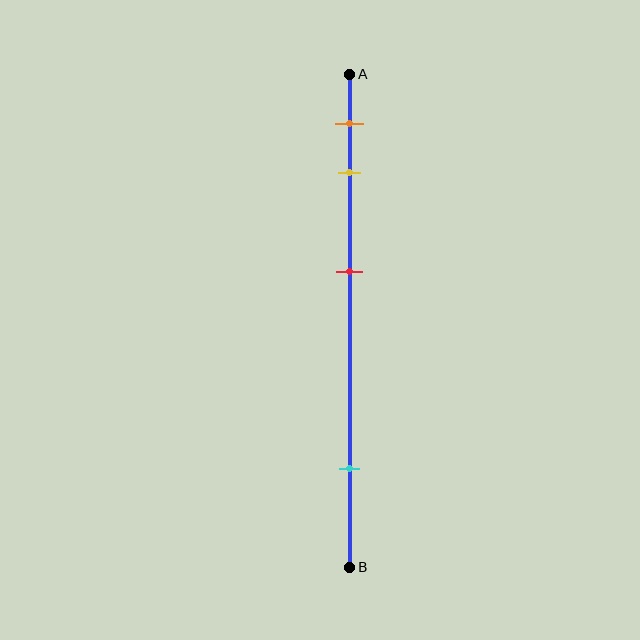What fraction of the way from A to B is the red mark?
The red mark is approximately 40% (0.4) of the way from A to B.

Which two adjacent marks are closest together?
The orange and yellow marks are the closest adjacent pair.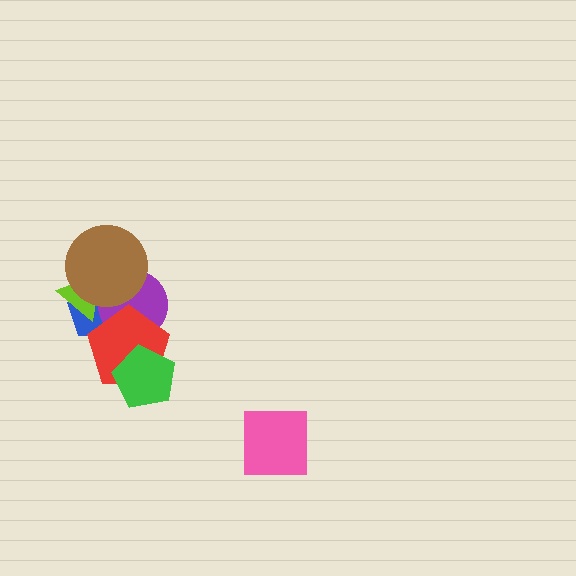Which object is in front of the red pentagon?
The green pentagon is in front of the red pentagon.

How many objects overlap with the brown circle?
3 objects overlap with the brown circle.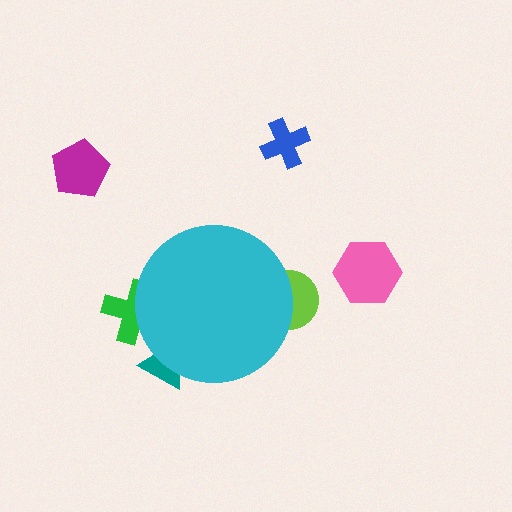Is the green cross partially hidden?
Yes, the green cross is partially hidden behind the cyan circle.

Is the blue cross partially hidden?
No, the blue cross is fully visible.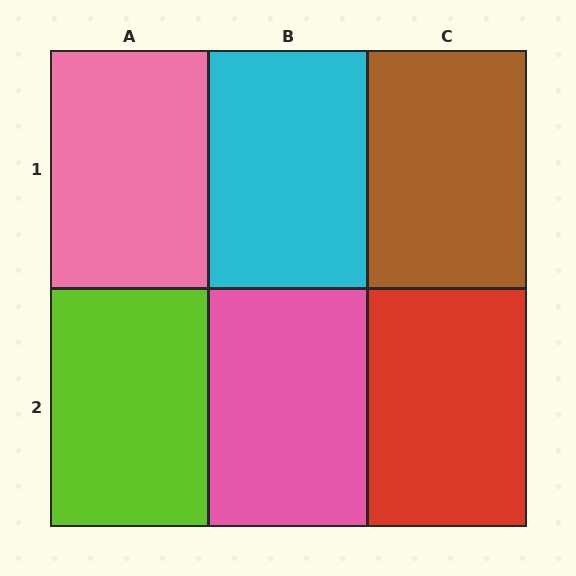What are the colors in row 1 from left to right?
Pink, cyan, brown.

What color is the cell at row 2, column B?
Pink.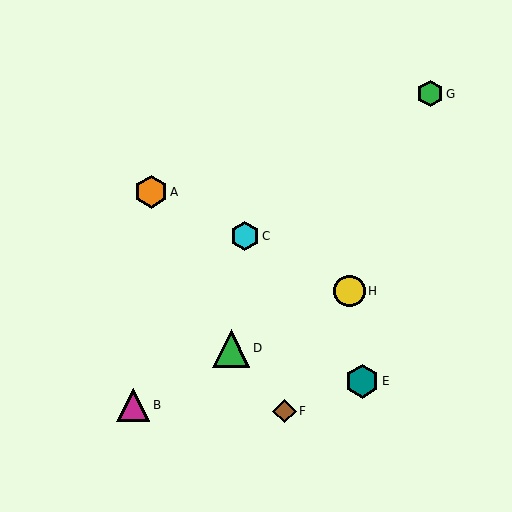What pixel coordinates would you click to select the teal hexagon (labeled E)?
Click at (362, 381) to select the teal hexagon E.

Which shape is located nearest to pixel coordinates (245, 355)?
The green triangle (labeled D) at (231, 348) is nearest to that location.